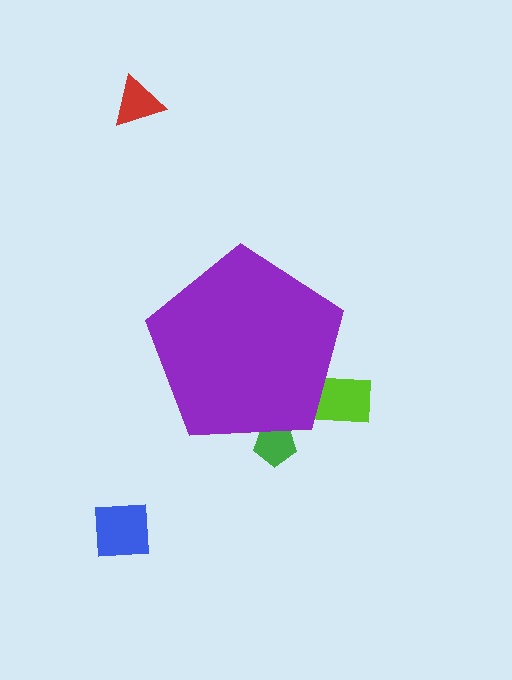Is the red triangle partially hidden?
No, the red triangle is fully visible.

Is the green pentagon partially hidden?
Yes, the green pentagon is partially hidden behind the purple pentagon.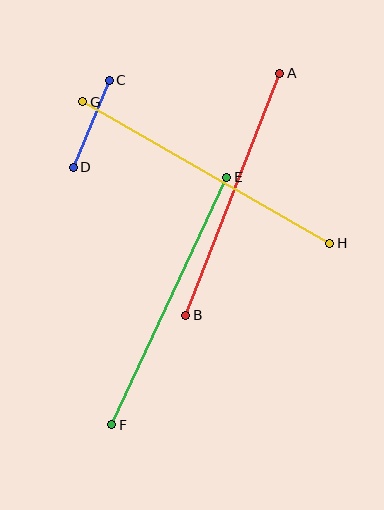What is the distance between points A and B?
The distance is approximately 260 pixels.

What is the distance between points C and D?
The distance is approximately 94 pixels.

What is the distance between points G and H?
The distance is approximately 285 pixels.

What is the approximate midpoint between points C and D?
The midpoint is at approximately (91, 124) pixels.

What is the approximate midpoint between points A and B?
The midpoint is at approximately (233, 194) pixels.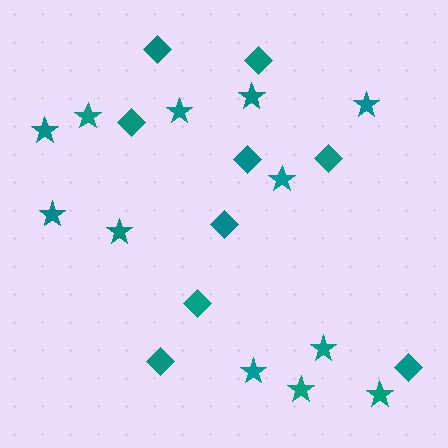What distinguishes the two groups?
There are 2 groups: one group of diamonds (9) and one group of stars (12).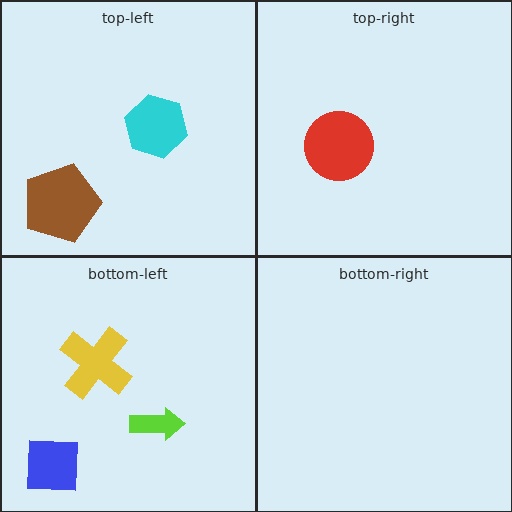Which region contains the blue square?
The bottom-left region.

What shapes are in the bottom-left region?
The yellow cross, the lime arrow, the blue square.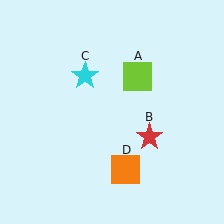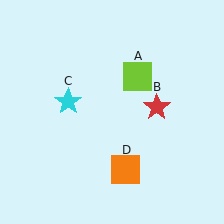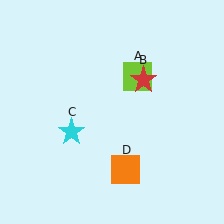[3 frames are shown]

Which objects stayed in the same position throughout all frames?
Lime square (object A) and orange square (object D) remained stationary.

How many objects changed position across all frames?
2 objects changed position: red star (object B), cyan star (object C).